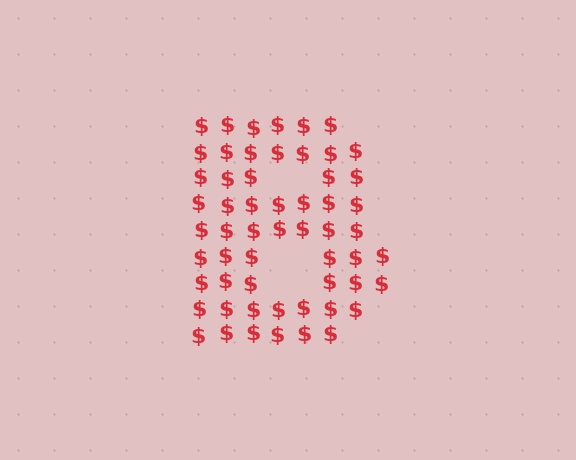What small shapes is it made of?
It is made of small dollar signs.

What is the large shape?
The large shape is the letter B.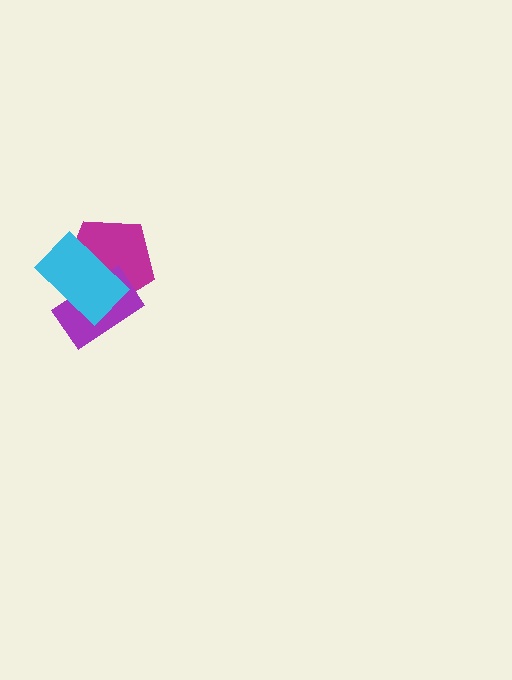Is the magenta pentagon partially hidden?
Yes, it is partially covered by another shape.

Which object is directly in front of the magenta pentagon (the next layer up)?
The purple rectangle is directly in front of the magenta pentagon.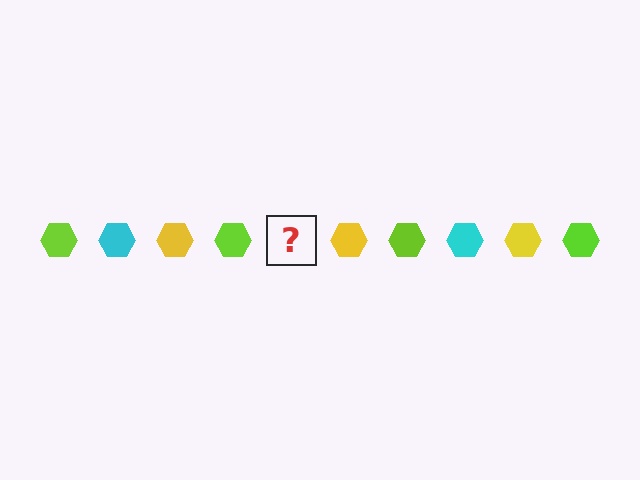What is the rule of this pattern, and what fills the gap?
The rule is that the pattern cycles through lime, cyan, yellow hexagons. The gap should be filled with a cyan hexagon.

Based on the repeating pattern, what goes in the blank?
The blank should be a cyan hexagon.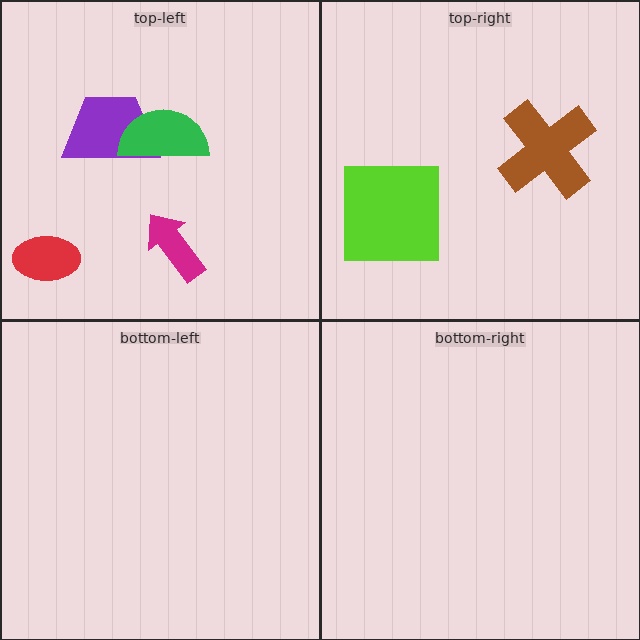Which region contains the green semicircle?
The top-left region.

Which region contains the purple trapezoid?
The top-left region.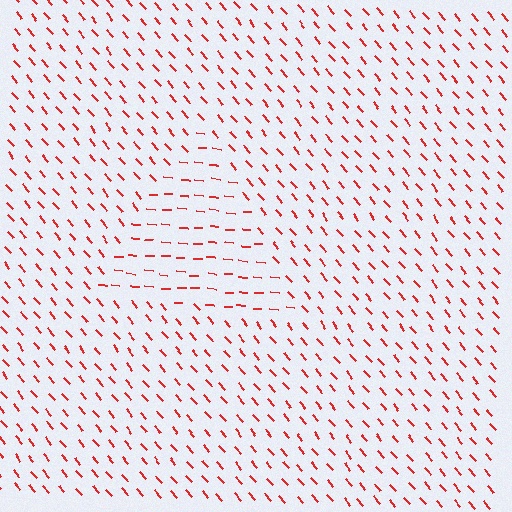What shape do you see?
I see a triangle.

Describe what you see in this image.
The image is filled with small red line segments. A triangle region in the image has lines oriented differently from the surrounding lines, creating a visible texture boundary.